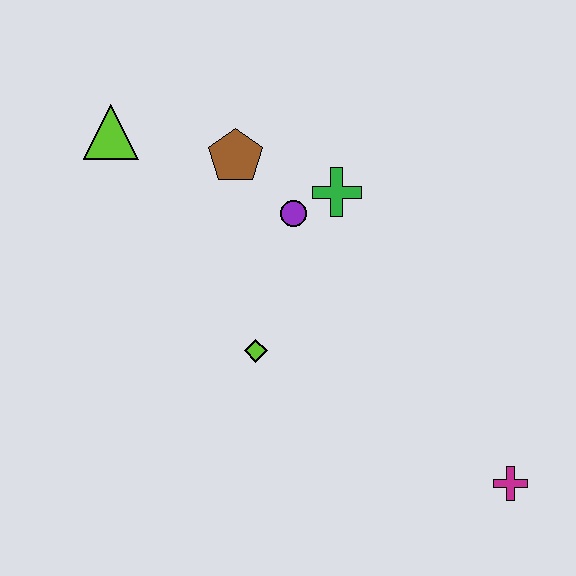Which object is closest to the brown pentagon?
The purple circle is closest to the brown pentagon.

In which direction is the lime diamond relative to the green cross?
The lime diamond is below the green cross.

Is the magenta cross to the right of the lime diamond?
Yes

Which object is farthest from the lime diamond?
The magenta cross is farthest from the lime diamond.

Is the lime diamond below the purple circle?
Yes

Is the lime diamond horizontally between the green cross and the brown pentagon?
Yes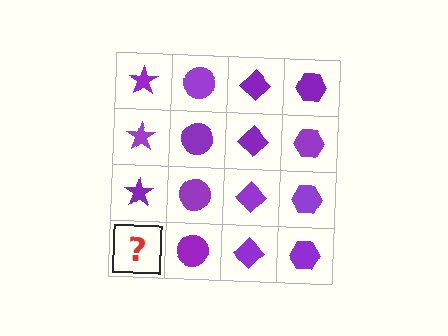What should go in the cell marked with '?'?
The missing cell should contain a purple star.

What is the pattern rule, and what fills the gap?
The rule is that each column has a consistent shape. The gap should be filled with a purple star.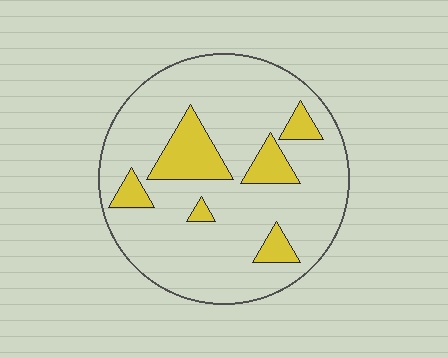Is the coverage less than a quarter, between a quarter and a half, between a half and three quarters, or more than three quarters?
Less than a quarter.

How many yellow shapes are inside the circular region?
6.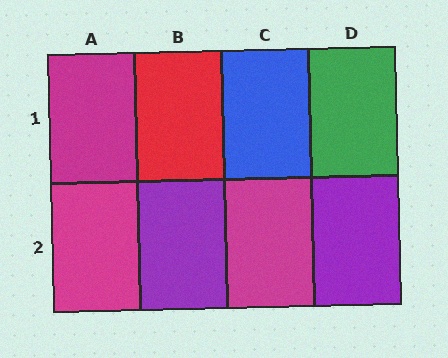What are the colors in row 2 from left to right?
Magenta, purple, magenta, purple.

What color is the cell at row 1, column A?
Magenta.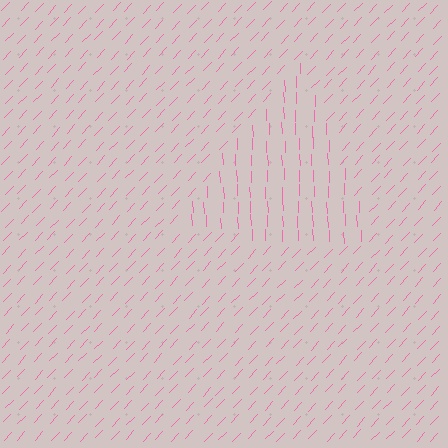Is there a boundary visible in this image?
Yes, there is a texture boundary formed by a change in line orientation.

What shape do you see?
I see a triangle.